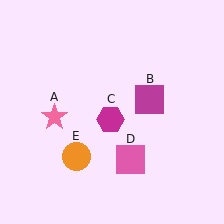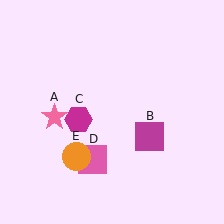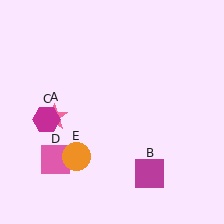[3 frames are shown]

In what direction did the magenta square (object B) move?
The magenta square (object B) moved down.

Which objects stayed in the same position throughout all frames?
Pink star (object A) and orange circle (object E) remained stationary.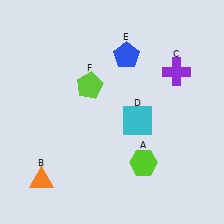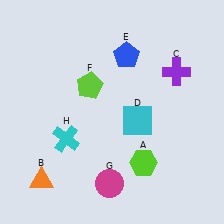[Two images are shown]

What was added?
A magenta circle (G), a cyan cross (H) were added in Image 2.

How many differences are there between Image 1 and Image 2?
There are 2 differences between the two images.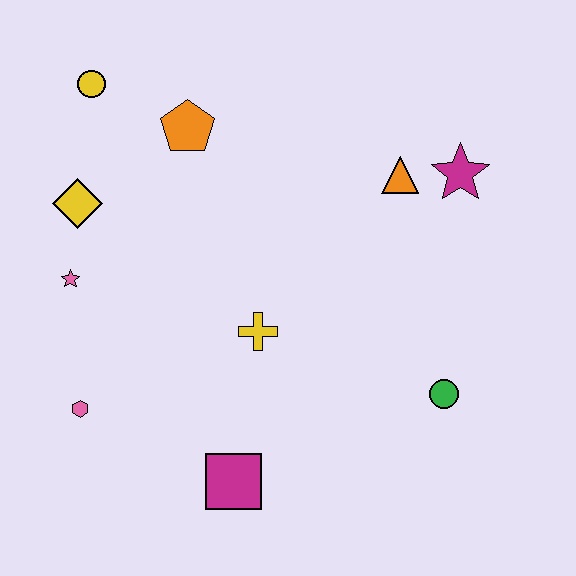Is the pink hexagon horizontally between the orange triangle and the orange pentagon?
No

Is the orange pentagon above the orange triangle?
Yes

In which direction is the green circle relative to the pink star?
The green circle is to the right of the pink star.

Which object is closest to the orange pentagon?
The yellow circle is closest to the orange pentagon.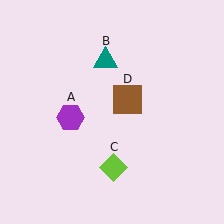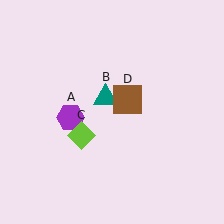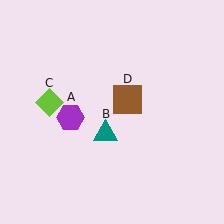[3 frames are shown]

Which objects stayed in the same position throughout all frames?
Purple hexagon (object A) and brown square (object D) remained stationary.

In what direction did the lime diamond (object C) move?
The lime diamond (object C) moved up and to the left.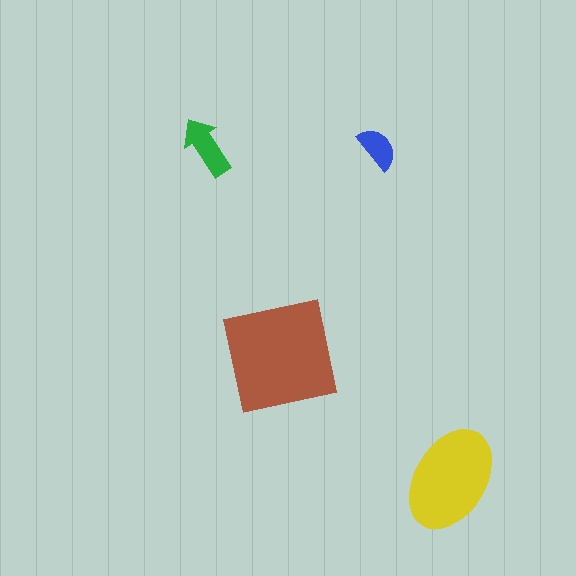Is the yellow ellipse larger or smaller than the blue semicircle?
Larger.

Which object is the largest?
The brown square.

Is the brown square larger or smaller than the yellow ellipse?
Larger.